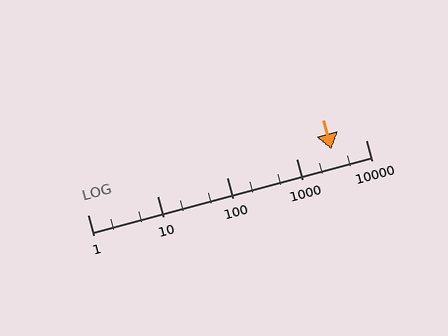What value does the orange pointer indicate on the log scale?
The pointer indicates approximately 3200.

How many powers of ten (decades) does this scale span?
The scale spans 4 decades, from 1 to 10000.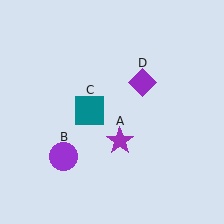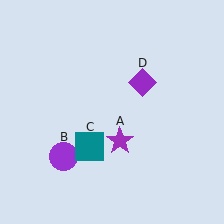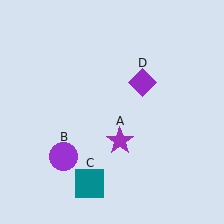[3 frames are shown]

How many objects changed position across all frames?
1 object changed position: teal square (object C).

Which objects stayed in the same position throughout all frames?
Purple star (object A) and purple circle (object B) and purple diamond (object D) remained stationary.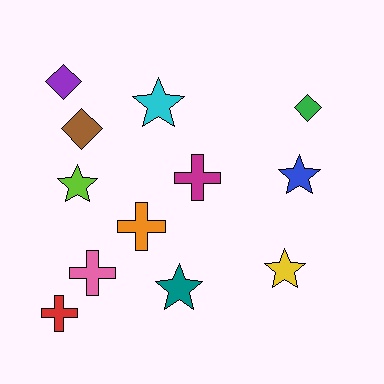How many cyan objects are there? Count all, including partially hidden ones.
There is 1 cyan object.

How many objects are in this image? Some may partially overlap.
There are 12 objects.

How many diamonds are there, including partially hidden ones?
There are 3 diamonds.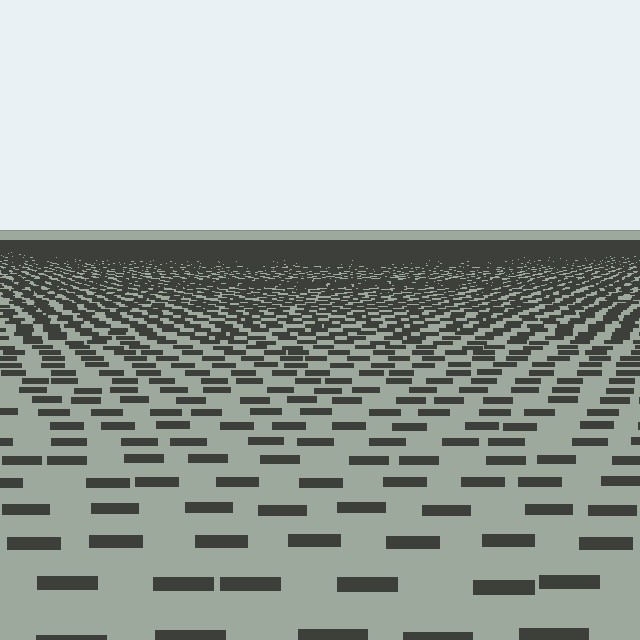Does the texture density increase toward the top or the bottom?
Density increases toward the top.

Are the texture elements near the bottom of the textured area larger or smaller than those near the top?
Larger. Near the bottom, elements are closer to the viewer and appear at a bigger on-screen size.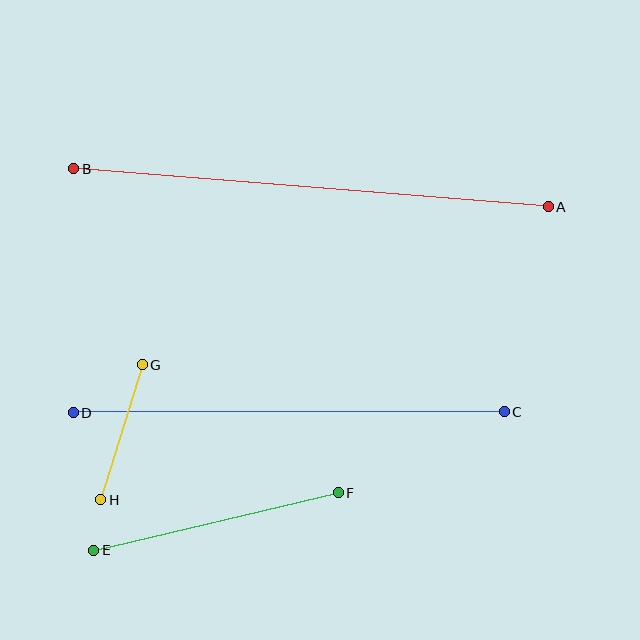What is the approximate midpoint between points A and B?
The midpoint is at approximately (311, 188) pixels.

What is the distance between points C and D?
The distance is approximately 431 pixels.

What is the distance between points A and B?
The distance is approximately 476 pixels.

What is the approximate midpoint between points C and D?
The midpoint is at approximately (289, 412) pixels.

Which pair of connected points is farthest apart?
Points A and B are farthest apart.